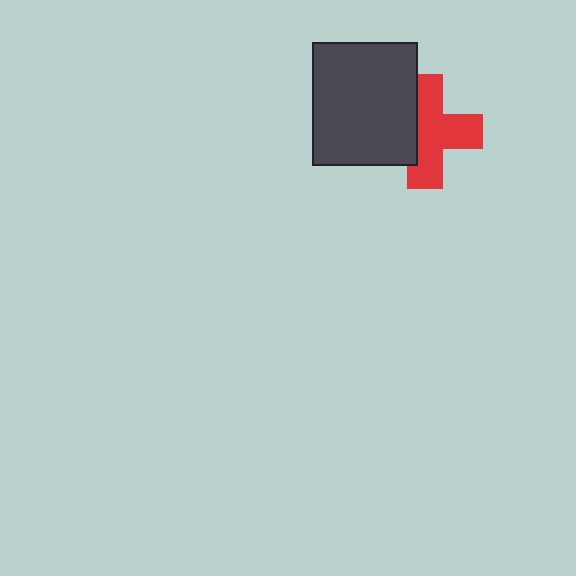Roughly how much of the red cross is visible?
Most of it is visible (roughly 67%).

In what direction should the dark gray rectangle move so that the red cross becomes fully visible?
The dark gray rectangle should move left. That is the shortest direction to clear the overlap and leave the red cross fully visible.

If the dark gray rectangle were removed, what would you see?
You would see the complete red cross.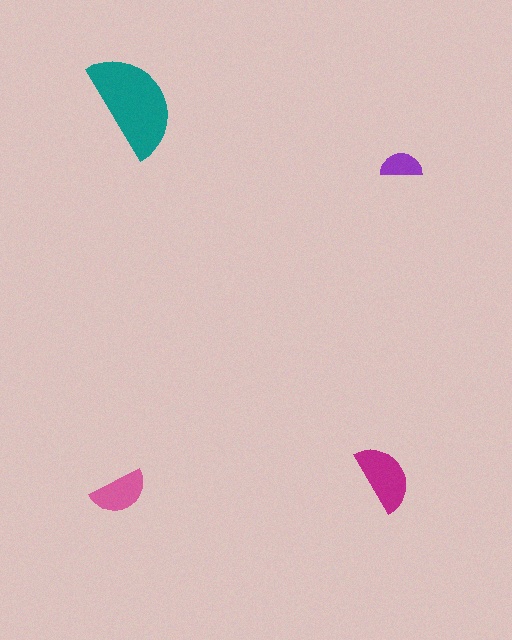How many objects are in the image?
There are 4 objects in the image.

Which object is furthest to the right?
The purple semicircle is rightmost.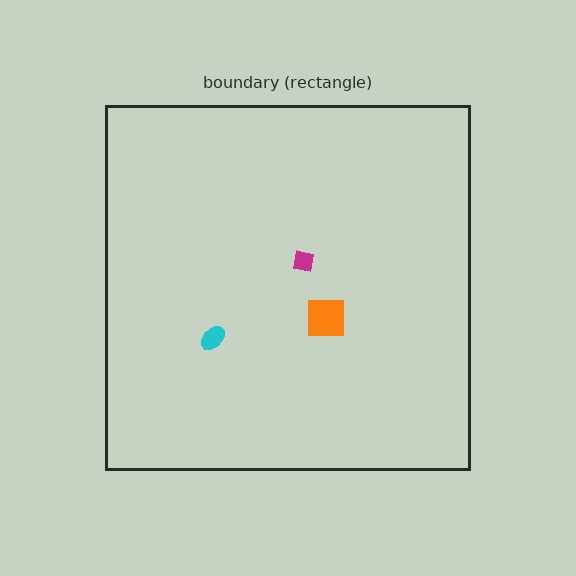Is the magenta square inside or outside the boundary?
Inside.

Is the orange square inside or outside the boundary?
Inside.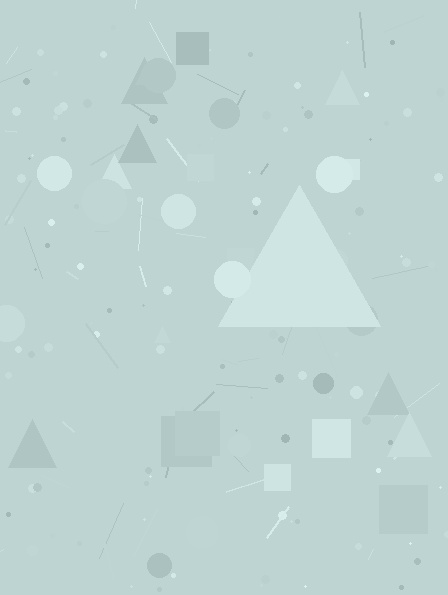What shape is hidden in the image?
A triangle is hidden in the image.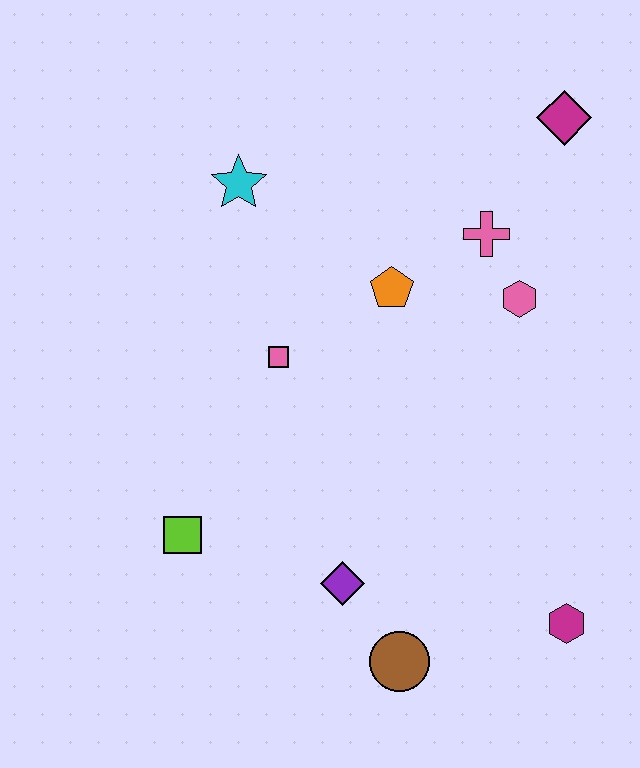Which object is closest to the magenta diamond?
The pink cross is closest to the magenta diamond.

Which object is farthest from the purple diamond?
The magenta diamond is farthest from the purple diamond.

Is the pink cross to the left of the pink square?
No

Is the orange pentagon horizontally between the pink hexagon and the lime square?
Yes